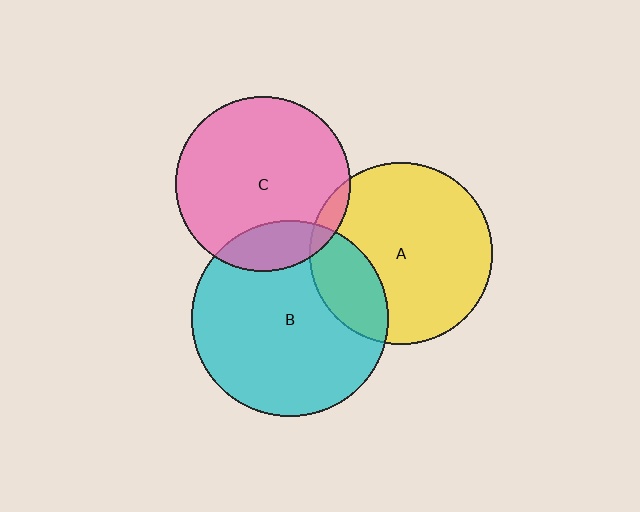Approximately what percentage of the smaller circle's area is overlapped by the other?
Approximately 5%.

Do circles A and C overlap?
Yes.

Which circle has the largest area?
Circle B (cyan).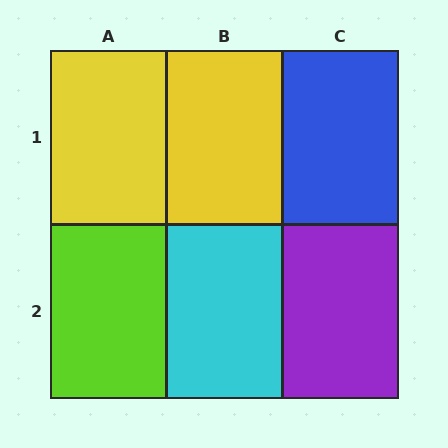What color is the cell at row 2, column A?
Lime.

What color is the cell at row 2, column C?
Purple.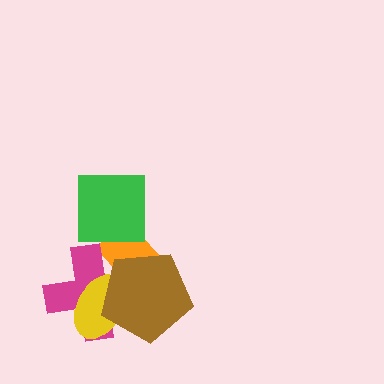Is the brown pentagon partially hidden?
No, no other shape covers it.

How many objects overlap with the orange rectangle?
4 objects overlap with the orange rectangle.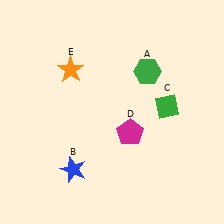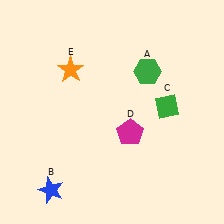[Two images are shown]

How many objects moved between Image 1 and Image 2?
1 object moved between the two images.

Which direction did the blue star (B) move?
The blue star (B) moved left.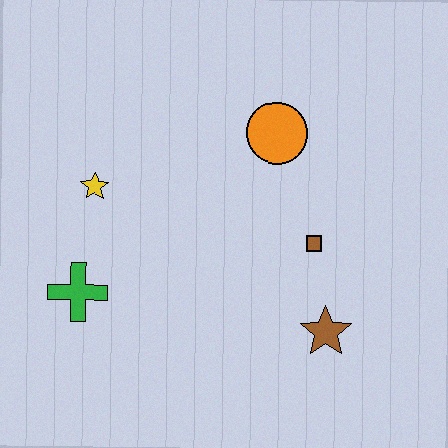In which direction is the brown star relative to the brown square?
The brown star is below the brown square.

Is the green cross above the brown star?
Yes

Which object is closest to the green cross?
The yellow star is closest to the green cross.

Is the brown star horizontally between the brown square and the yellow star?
No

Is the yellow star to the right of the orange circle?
No